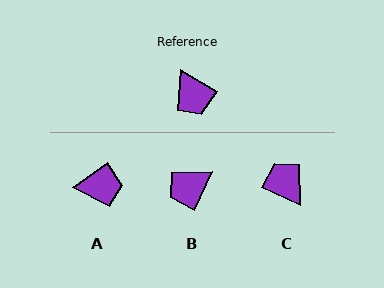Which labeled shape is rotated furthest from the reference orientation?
C, about 174 degrees away.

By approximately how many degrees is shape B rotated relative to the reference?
Approximately 83 degrees clockwise.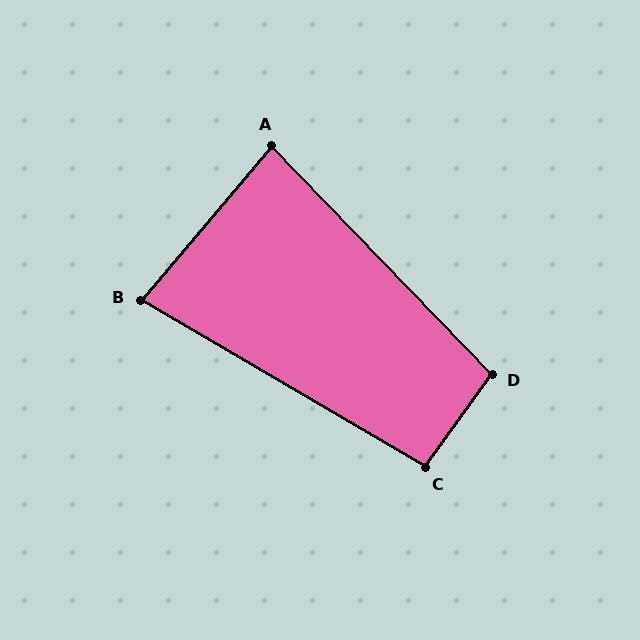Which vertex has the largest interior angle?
D, at approximately 100 degrees.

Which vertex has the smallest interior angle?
B, at approximately 80 degrees.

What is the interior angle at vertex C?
Approximately 96 degrees (obtuse).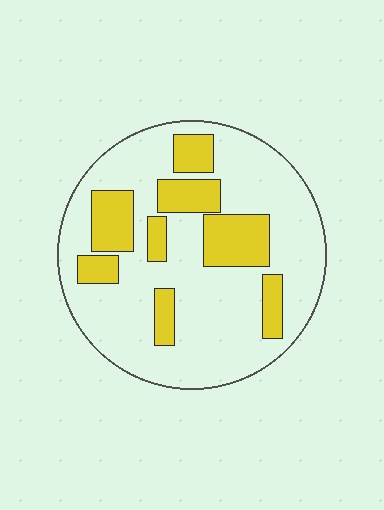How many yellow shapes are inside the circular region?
8.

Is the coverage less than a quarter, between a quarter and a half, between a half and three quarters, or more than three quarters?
Between a quarter and a half.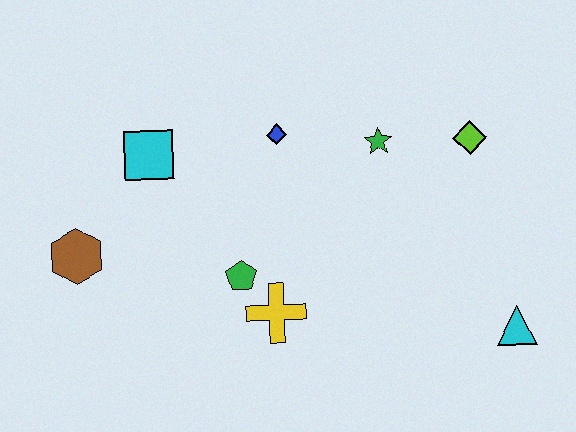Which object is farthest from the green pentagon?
The cyan triangle is farthest from the green pentagon.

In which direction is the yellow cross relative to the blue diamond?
The yellow cross is below the blue diamond.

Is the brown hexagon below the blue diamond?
Yes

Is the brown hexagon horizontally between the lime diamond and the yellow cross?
No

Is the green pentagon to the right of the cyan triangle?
No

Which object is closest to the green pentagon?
The yellow cross is closest to the green pentagon.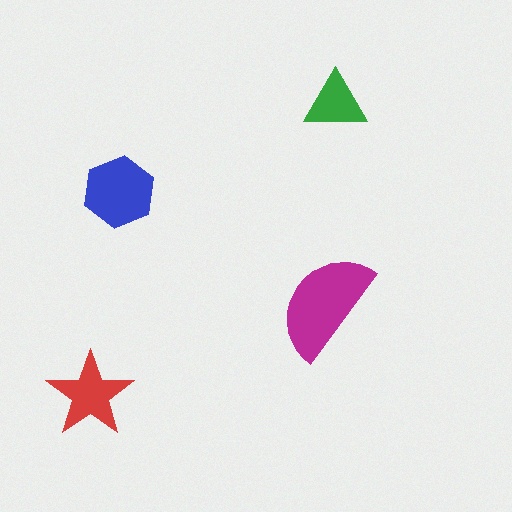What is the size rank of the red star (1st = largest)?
3rd.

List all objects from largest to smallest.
The magenta semicircle, the blue hexagon, the red star, the green triangle.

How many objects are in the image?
There are 4 objects in the image.